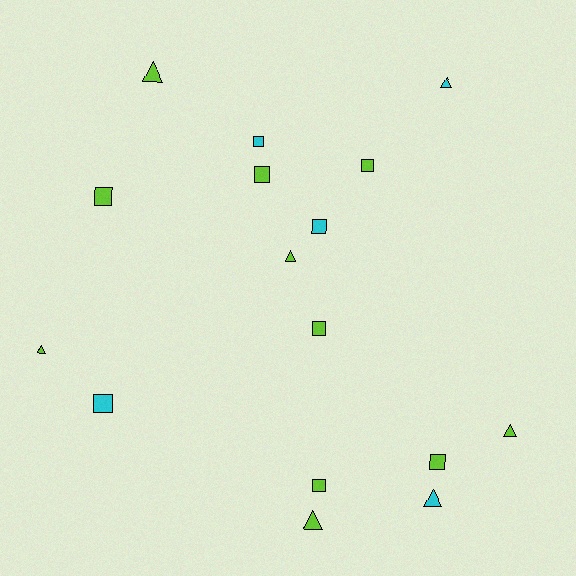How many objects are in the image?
There are 16 objects.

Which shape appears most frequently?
Square, with 9 objects.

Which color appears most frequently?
Lime, with 11 objects.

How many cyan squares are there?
There are 3 cyan squares.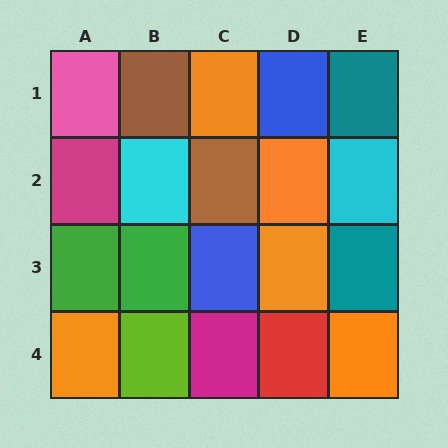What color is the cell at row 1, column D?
Blue.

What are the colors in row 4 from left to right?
Orange, lime, magenta, red, orange.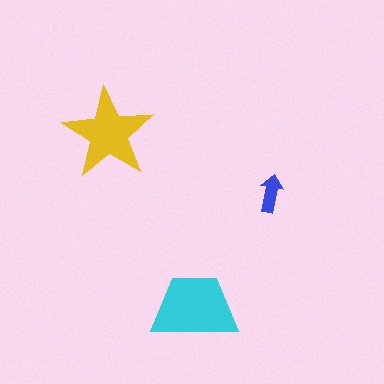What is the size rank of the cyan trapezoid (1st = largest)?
1st.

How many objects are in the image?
There are 3 objects in the image.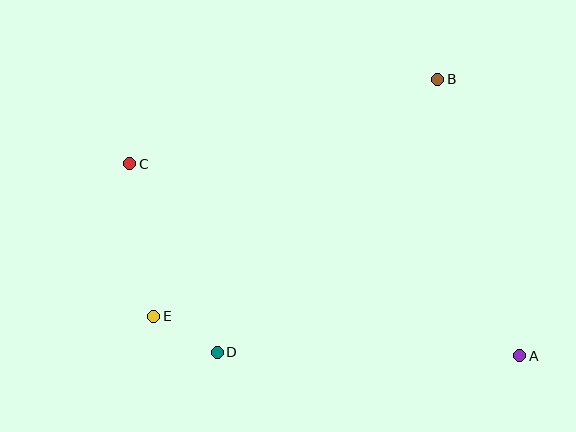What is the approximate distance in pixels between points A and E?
The distance between A and E is approximately 368 pixels.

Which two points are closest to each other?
Points D and E are closest to each other.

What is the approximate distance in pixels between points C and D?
The distance between C and D is approximately 208 pixels.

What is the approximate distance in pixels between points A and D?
The distance between A and D is approximately 302 pixels.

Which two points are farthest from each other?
Points A and C are farthest from each other.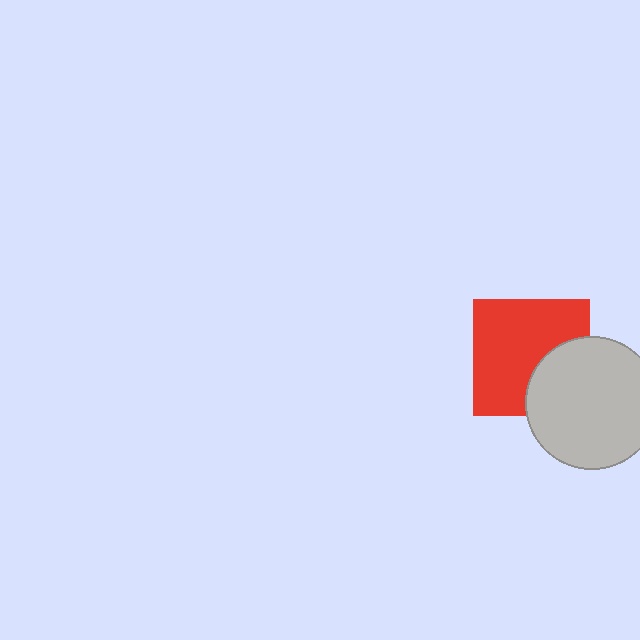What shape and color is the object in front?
The object in front is a light gray circle.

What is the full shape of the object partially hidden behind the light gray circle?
The partially hidden object is a red square.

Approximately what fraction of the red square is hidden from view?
Roughly 31% of the red square is hidden behind the light gray circle.